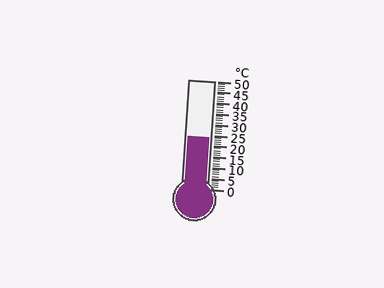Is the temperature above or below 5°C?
The temperature is above 5°C.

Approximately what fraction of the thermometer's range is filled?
The thermometer is filled to approximately 50% of its range.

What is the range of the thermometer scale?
The thermometer scale ranges from 0°C to 50°C.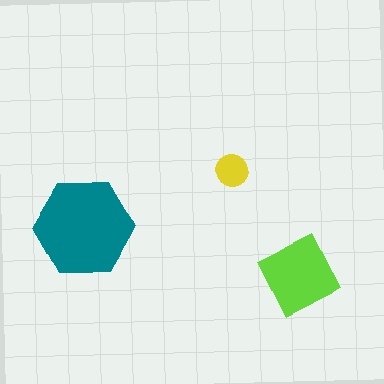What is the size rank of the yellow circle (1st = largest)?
3rd.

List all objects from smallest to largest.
The yellow circle, the lime diamond, the teal hexagon.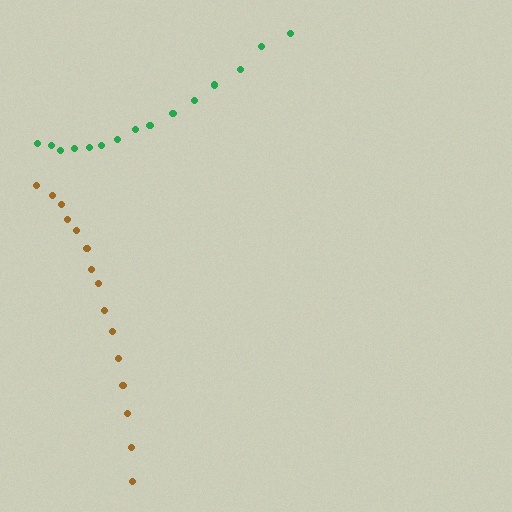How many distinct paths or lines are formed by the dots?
There are 2 distinct paths.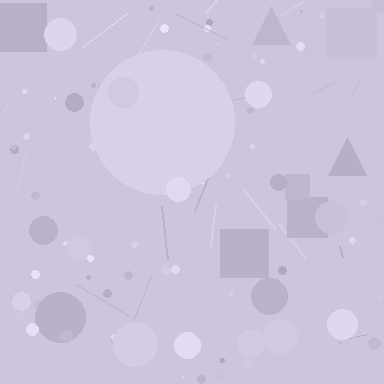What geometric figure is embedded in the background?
A circle is embedded in the background.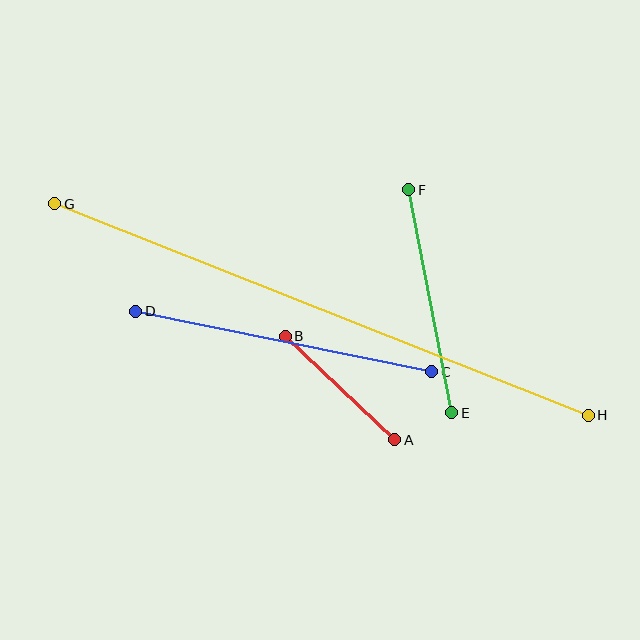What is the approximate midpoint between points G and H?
The midpoint is at approximately (321, 310) pixels.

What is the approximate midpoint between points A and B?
The midpoint is at approximately (340, 388) pixels.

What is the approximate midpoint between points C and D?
The midpoint is at approximately (284, 341) pixels.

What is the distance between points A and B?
The distance is approximately 151 pixels.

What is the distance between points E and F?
The distance is approximately 227 pixels.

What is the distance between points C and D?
The distance is approximately 302 pixels.